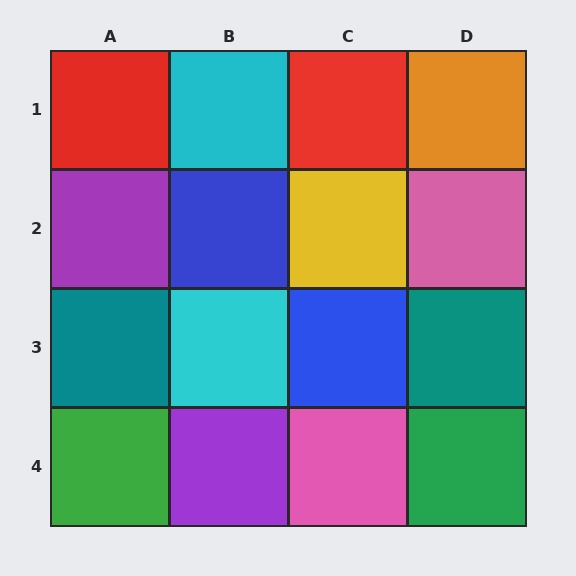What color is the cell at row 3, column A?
Teal.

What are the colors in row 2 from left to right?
Purple, blue, yellow, pink.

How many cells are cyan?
2 cells are cyan.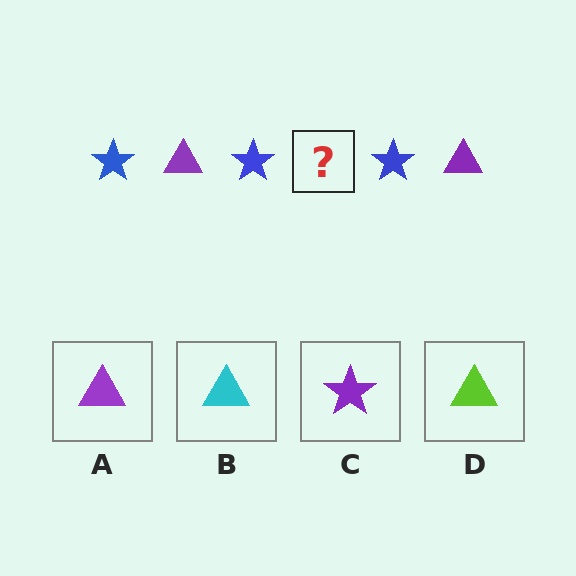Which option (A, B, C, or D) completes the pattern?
A.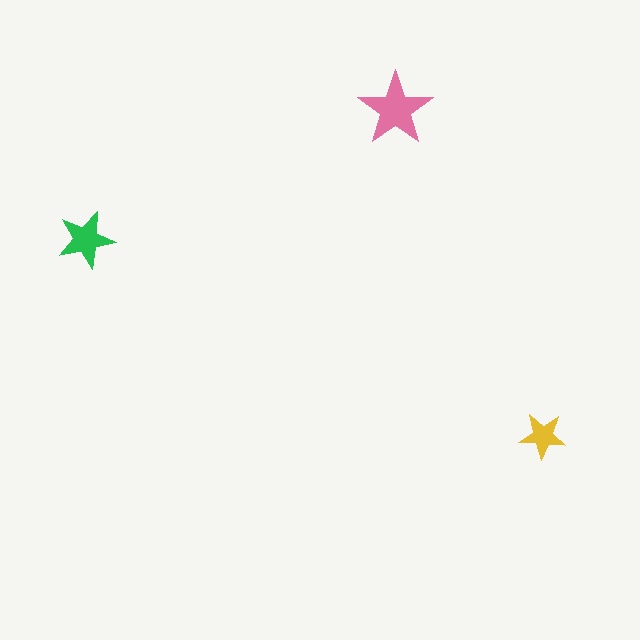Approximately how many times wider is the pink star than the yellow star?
About 1.5 times wider.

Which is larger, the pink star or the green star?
The pink one.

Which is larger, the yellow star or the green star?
The green one.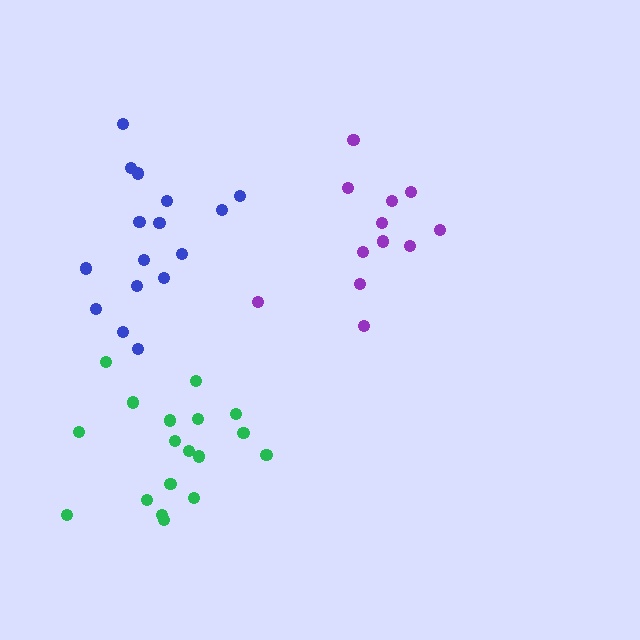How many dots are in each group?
Group 1: 18 dots, Group 2: 12 dots, Group 3: 16 dots (46 total).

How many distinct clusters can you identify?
There are 3 distinct clusters.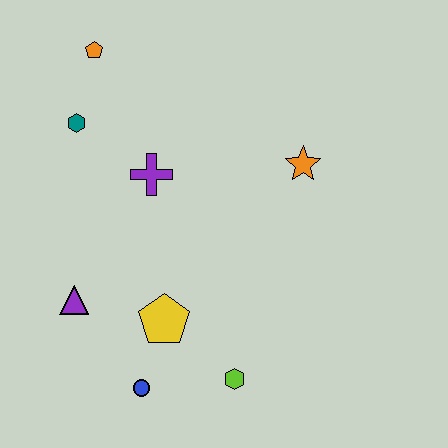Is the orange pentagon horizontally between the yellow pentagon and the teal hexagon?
Yes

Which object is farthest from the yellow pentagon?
The orange pentagon is farthest from the yellow pentagon.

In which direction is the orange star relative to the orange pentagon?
The orange star is to the right of the orange pentagon.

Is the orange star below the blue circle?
No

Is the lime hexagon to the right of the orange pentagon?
Yes